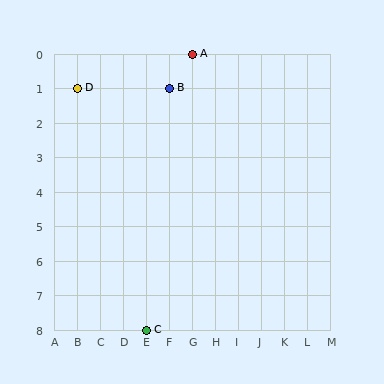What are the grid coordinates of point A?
Point A is at grid coordinates (G, 0).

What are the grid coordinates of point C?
Point C is at grid coordinates (E, 8).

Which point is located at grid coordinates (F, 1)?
Point B is at (F, 1).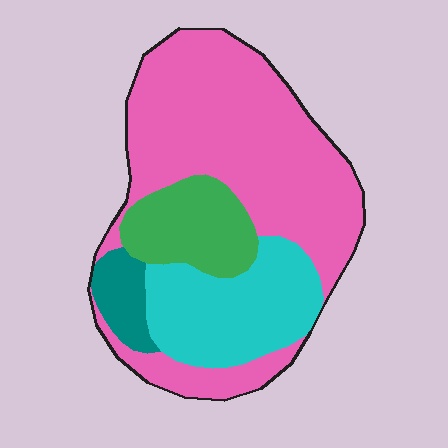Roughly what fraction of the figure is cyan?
Cyan covers 23% of the figure.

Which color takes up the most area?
Pink, at roughly 55%.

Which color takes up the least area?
Teal, at roughly 5%.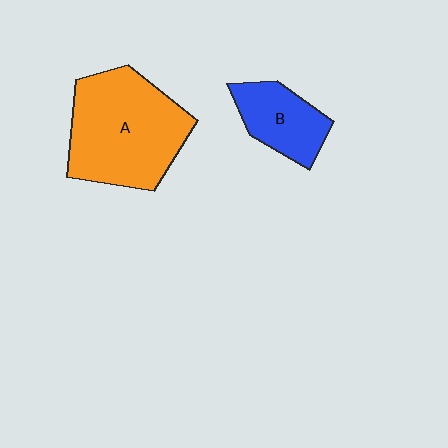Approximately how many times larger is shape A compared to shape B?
Approximately 2.1 times.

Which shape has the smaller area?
Shape B (blue).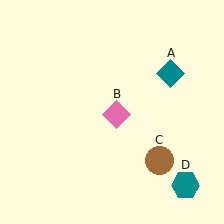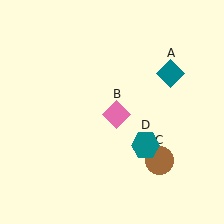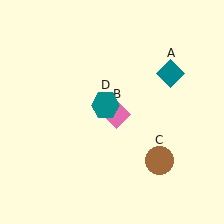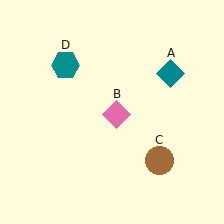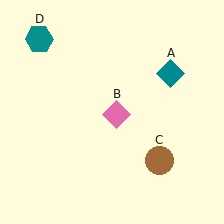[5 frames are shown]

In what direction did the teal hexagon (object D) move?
The teal hexagon (object D) moved up and to the left.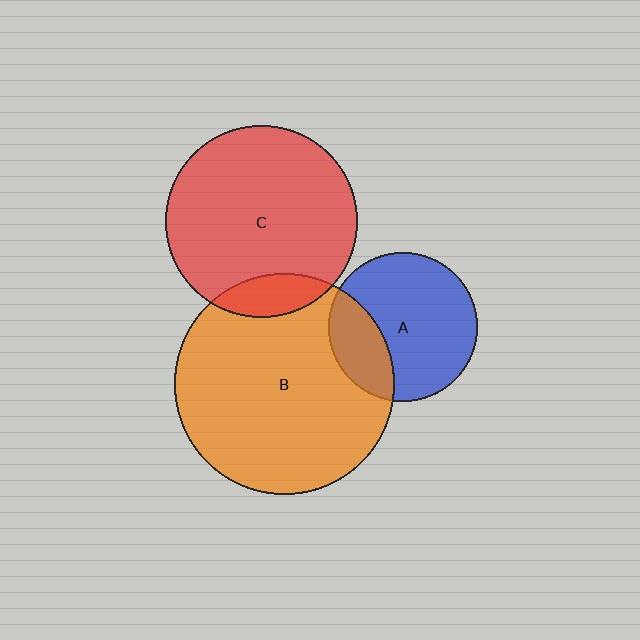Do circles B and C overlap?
Yes.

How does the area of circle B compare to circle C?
Approximately 1.3 times.